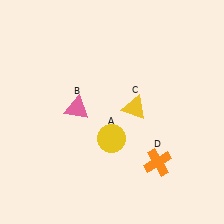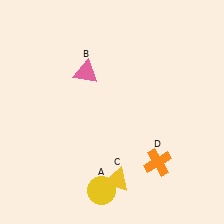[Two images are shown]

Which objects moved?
The objects that moved are: the yellow circle (A), the pink triangle (B), the yellow triangle (C).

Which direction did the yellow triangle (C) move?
The yellow triangle (C) moved down.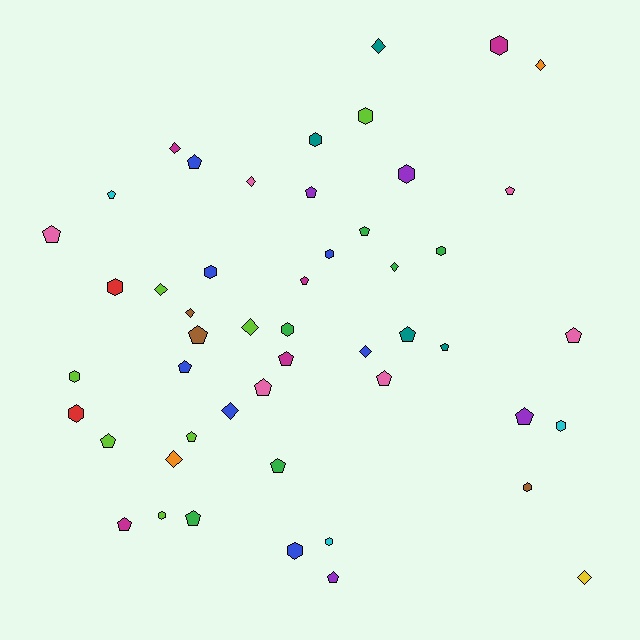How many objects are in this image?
There are 50 objects.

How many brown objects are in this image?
There are 3 brown objects.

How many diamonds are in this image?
There are 12 diamonds.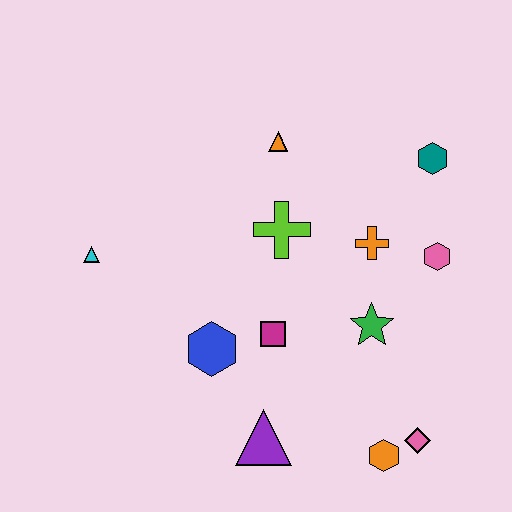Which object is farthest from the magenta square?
The teal hexagon is farthest from the magenta square.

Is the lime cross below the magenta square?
No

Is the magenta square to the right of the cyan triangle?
Yes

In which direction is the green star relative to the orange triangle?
The green star is below the orange triangle.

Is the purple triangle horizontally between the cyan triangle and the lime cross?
Yes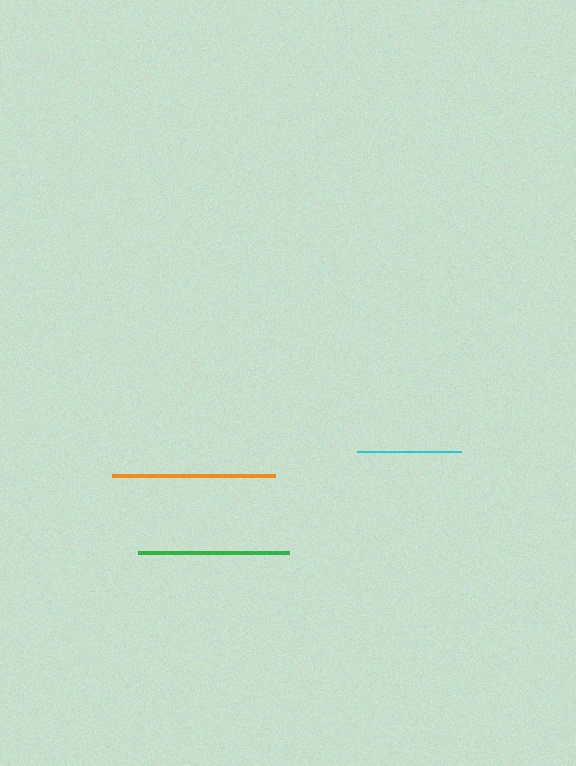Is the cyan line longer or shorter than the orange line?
The orange line is longer than the cyan line.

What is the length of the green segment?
The green segment is approximately 152 pixels long.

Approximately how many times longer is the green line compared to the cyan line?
The green line is approximately 1.5 times the length of the cyan line.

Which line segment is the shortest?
The cyan line is the shortest at approximately 104 pixels.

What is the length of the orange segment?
The orange segment is approximately 163 pixels long.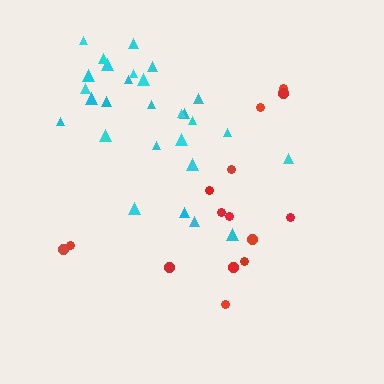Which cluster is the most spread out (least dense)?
Red.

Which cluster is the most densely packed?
Cyan.